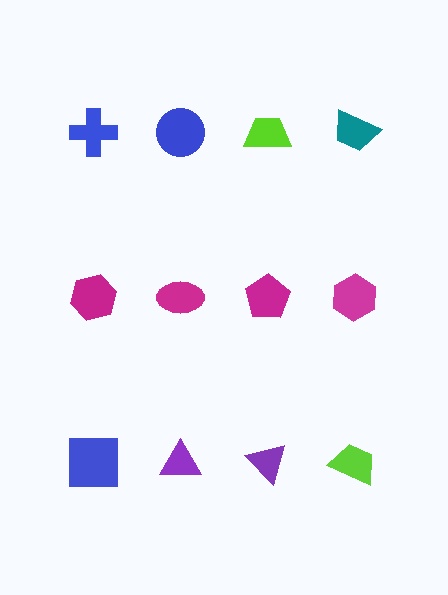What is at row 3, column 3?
A purple triangle.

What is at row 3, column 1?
A blue square.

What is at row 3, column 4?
A lime trapezoid.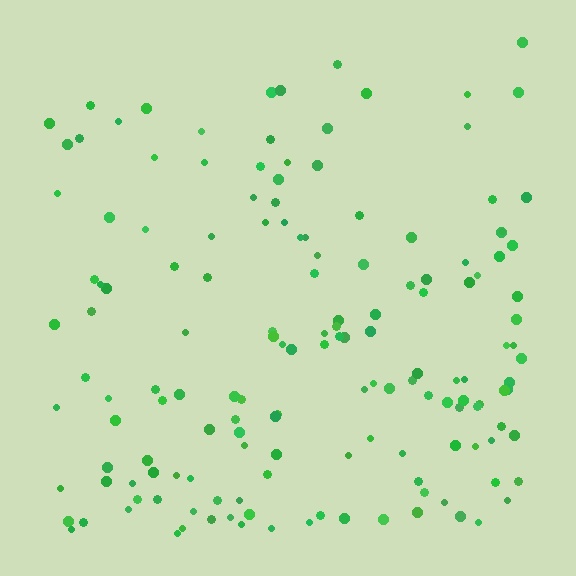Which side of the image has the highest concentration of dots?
The bottom.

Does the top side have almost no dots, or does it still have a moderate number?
Still a moderate number, just noticeably fewer than the bottom.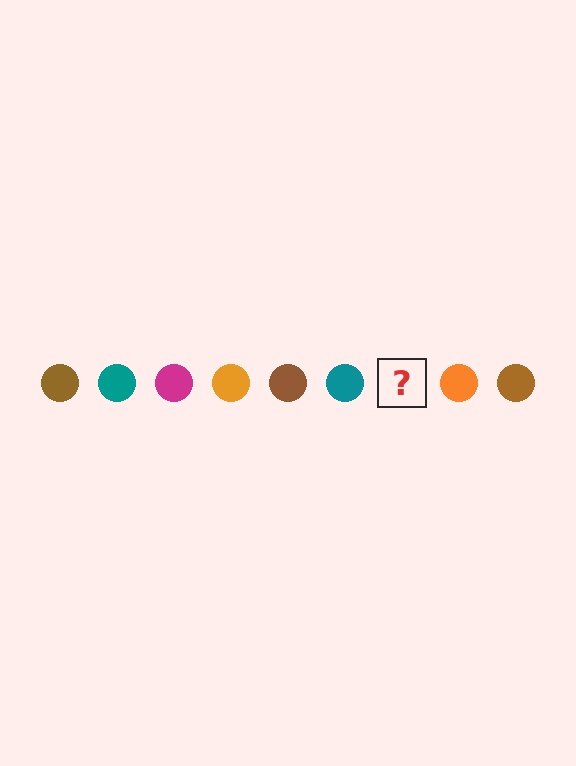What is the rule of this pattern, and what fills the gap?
The rule is that the pattern cycles through brown, teal, magenta, orange circles. The gap should be filled with a magenta circle.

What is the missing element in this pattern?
The missing element is a magenta circle.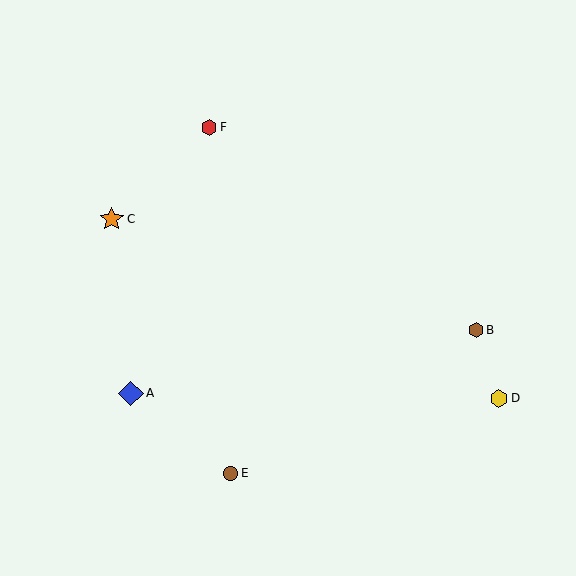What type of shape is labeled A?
Shape A is a blue diamond.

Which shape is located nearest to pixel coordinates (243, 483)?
The brown circle (labeled E) at (231, 473) is nearest to that location.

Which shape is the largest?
The blue diamond (labeled A) is the largest.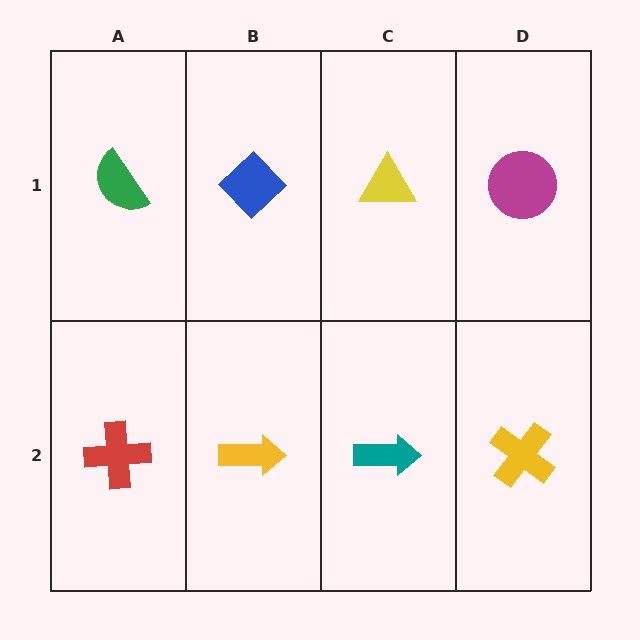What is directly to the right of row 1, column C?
A magenta circle.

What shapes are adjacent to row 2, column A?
A green semicircle (row 1, column A), a yellow arrow (row 2, column B).